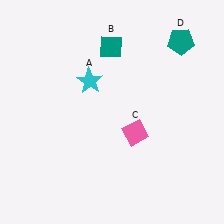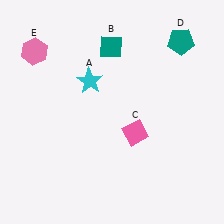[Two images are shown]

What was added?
A pink hexagon (E) was added in Image 2.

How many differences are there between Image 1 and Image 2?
There is 1 difference between the two images.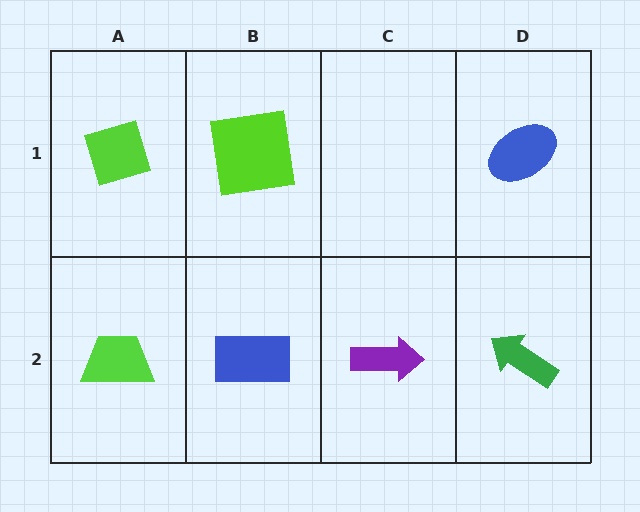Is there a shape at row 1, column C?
No, that cell is empty.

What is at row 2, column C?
A purple arrow.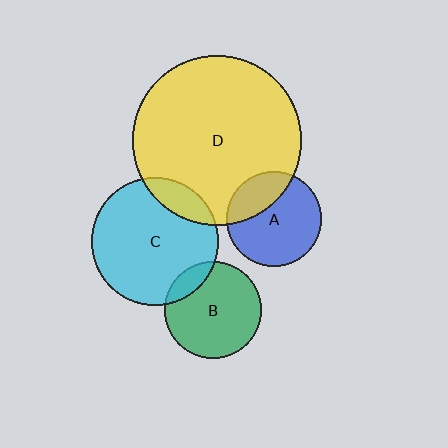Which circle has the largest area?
Circle D (yellow).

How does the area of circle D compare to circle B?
Approximately 3.0 times.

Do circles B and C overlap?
Yes.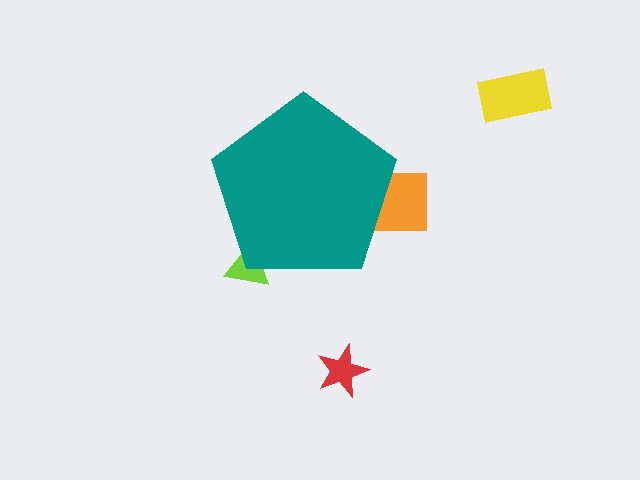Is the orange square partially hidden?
Yes, the orange square is partially hidden behind the teal pentagon.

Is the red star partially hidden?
No, the red star is fully visible.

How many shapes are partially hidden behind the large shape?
2 shapes are partially hidden.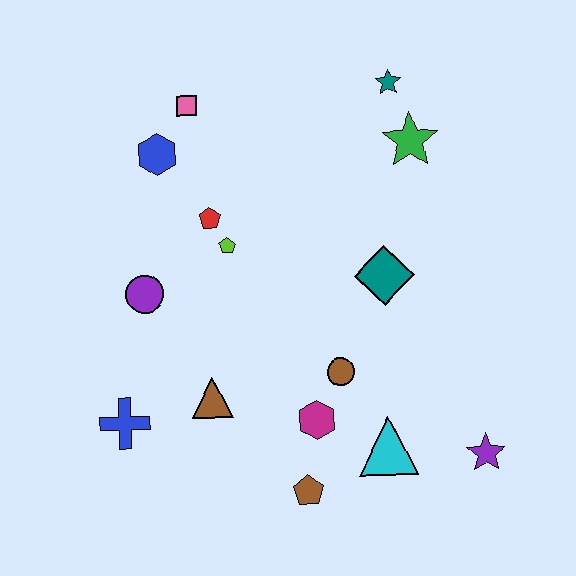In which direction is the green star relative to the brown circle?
The green star is above the brown circle.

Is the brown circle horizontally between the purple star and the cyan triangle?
No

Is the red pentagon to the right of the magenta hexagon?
No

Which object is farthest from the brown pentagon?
The teal star is farthest from the brown pentagon.